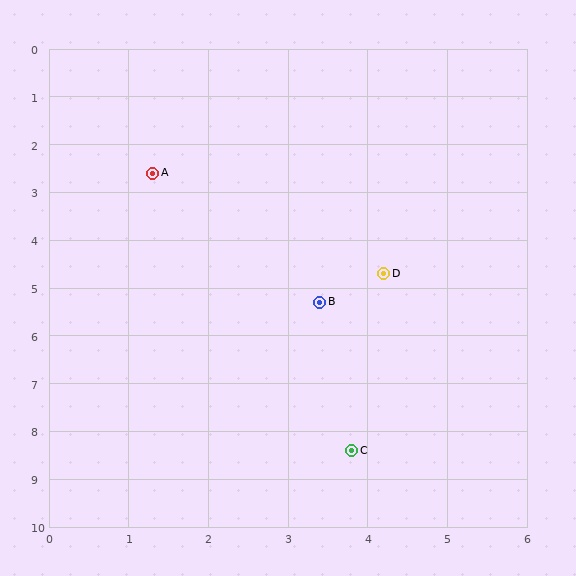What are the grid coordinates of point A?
Point A is at approximately (1.3, 2.6).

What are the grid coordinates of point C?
Point C is at approximately (3.8, 8.4).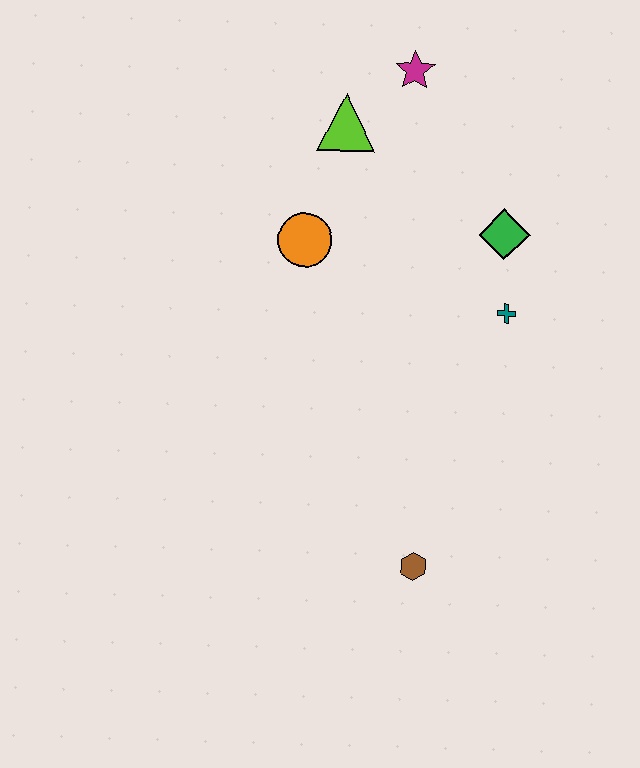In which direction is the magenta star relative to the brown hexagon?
The magenta star is above the brown hexagon.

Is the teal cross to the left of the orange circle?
No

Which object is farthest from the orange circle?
The brown hexagon is farthest from the orange circle.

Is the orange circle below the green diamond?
Yes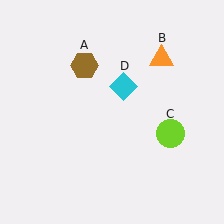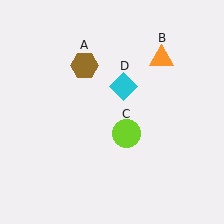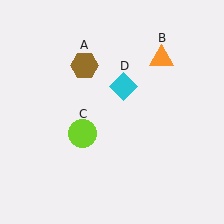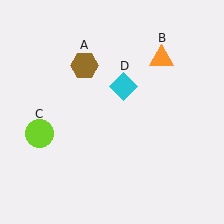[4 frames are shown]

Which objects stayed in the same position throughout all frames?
Brown hexagon (object A) and orange triangle (object B) and cyan diamond (object D) remained stationary.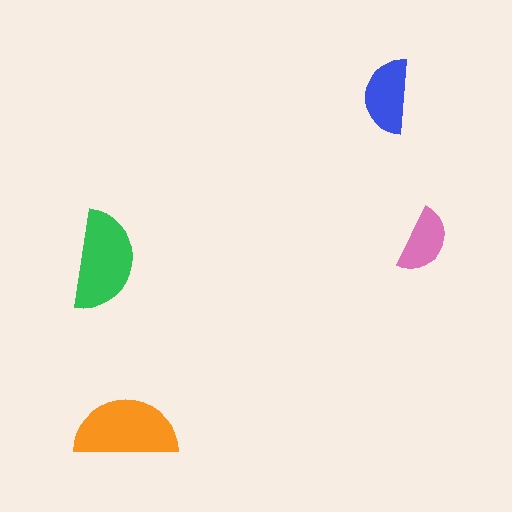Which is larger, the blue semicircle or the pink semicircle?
The blue one.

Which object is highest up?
The blue semicircle is topmost.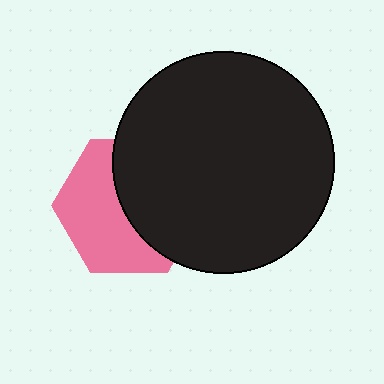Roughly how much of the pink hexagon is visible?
About half of it is visible (roughly 51%).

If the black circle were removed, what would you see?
You would see the complete pink hexagon.